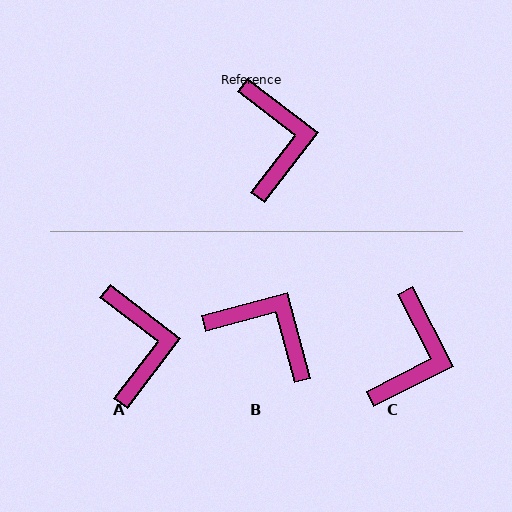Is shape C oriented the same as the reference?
No, it is off by about 26 degrees.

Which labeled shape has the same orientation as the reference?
A.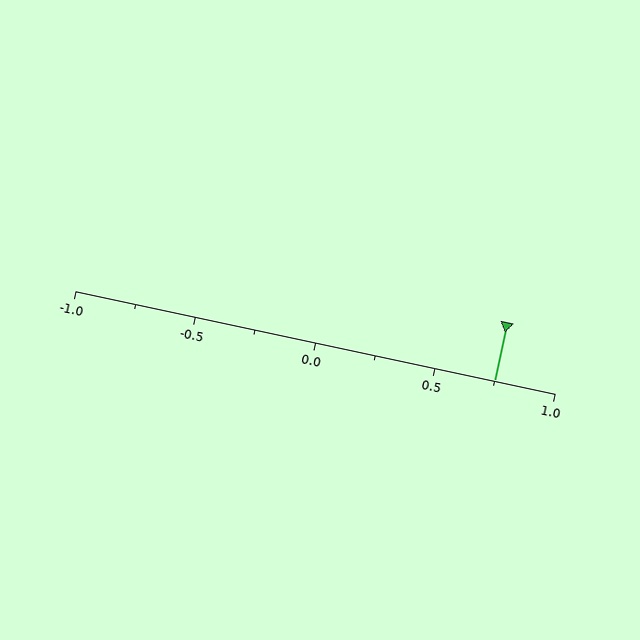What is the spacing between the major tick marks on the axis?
The major ticks are spaced 0.5 apart.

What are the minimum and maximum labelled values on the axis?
The axis runs from -1.0 to 1.0.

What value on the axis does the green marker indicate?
The marker indicates approximately 0.75.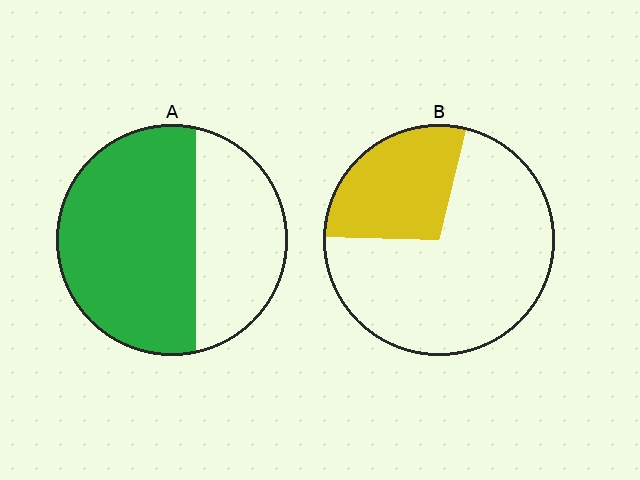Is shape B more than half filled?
No.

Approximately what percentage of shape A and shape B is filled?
A is approximately 65% and B is approximately 30%.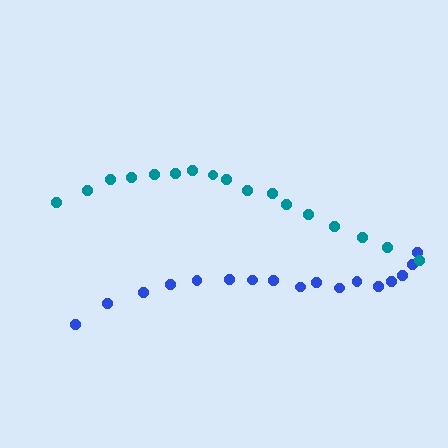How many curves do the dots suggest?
There are 2 distinct paths.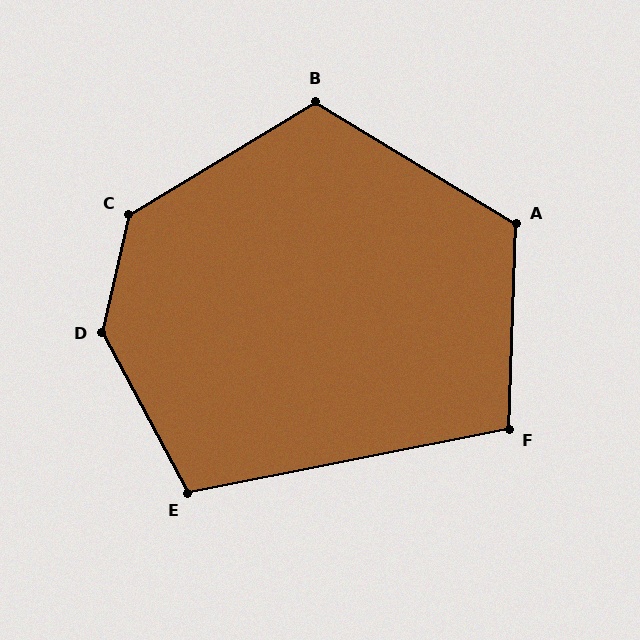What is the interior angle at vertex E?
Approximately 107 degrees (obtuse).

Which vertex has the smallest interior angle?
F, at approximately 103 degrees.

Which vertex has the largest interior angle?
D, at approximately 139 degrees.